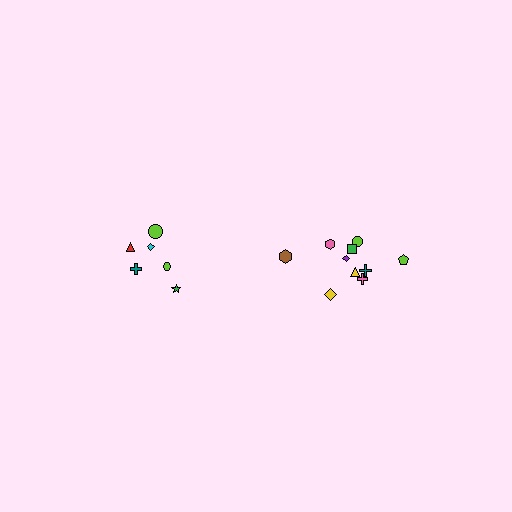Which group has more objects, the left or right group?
The right group.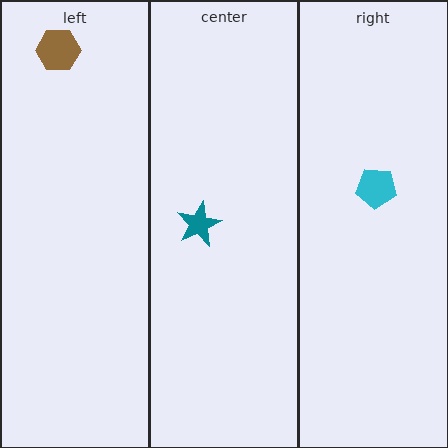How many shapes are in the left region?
1.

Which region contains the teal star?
The center region.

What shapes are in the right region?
The cyan pentagon.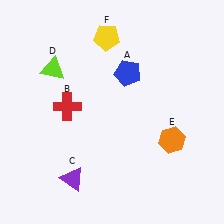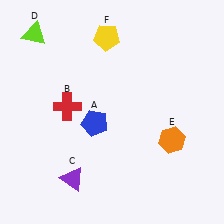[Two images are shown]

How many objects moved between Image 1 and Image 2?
2 objects moved between the two images.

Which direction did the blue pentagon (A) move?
The blue pentagon (A) moved down.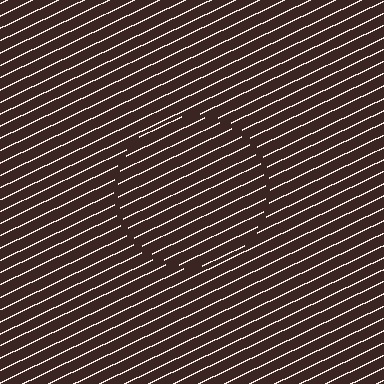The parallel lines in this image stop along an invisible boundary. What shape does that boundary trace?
An illusory circle. The interior of the shape contains the same grating, shifted by half a period — the contour is defined by the phase discontinuity where line-ends from the inner and outer gratings abut.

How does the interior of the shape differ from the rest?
The interior of the shape contains the same grating, shifted by half a period — the contour is defined by the phase discontinuity where line-ends from the inner and outer gratings abut.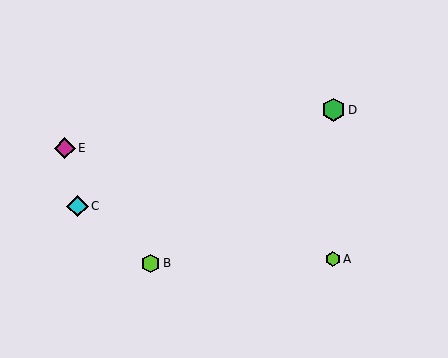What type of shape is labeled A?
Shape A is a lime hexagon.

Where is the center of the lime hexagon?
The center of the lime hexagon is at (333, 259).